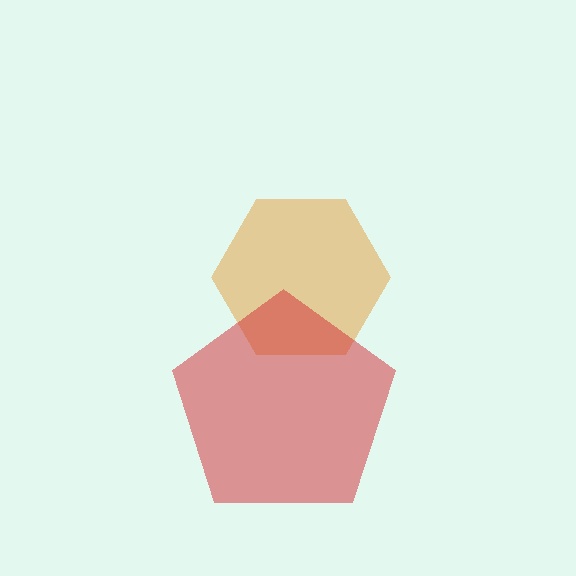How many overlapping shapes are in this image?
There are 2 overlapping shapes in the image.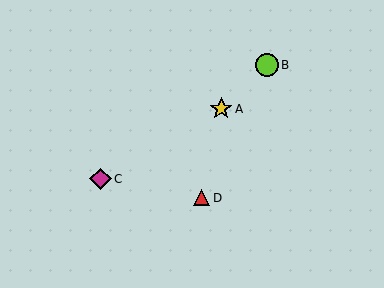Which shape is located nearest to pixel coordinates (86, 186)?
The magenta diamond (labeled C) at (100, 179) is nearest to that location.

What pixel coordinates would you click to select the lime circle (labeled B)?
Click at (267, 65) to select the lime circle B.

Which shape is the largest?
The lime circle (labeled B) is the largest.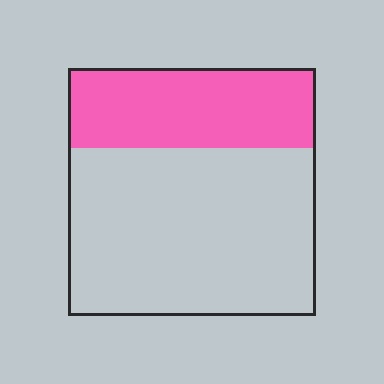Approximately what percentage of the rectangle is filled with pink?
Approximately 30%.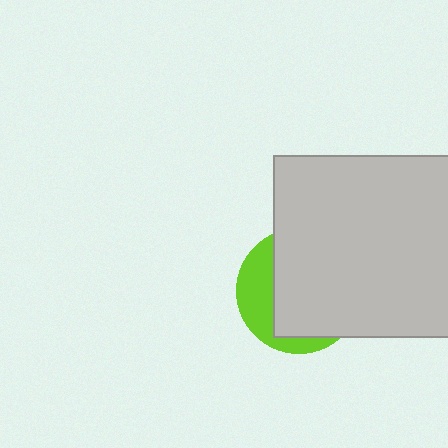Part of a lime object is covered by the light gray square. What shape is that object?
It is a circle.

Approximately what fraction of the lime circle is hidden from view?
Roughly 68% of the lime circle is hidden behind the light gray square.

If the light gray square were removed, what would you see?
You would see the complete lime circle.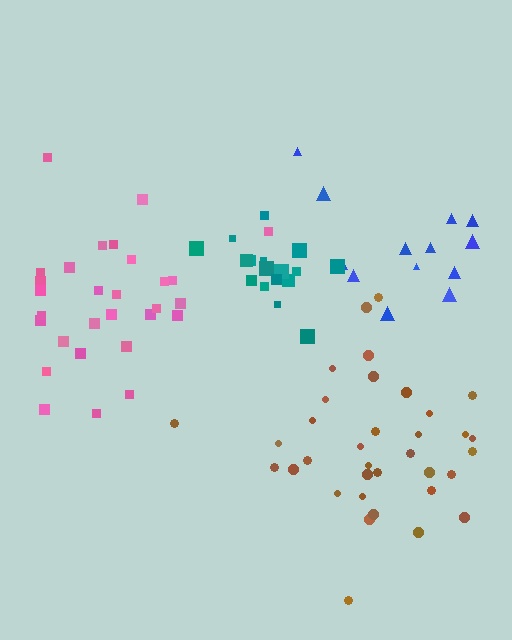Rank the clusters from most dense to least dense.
teal, brown, pink, blue.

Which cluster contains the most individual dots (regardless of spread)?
Brown (35).